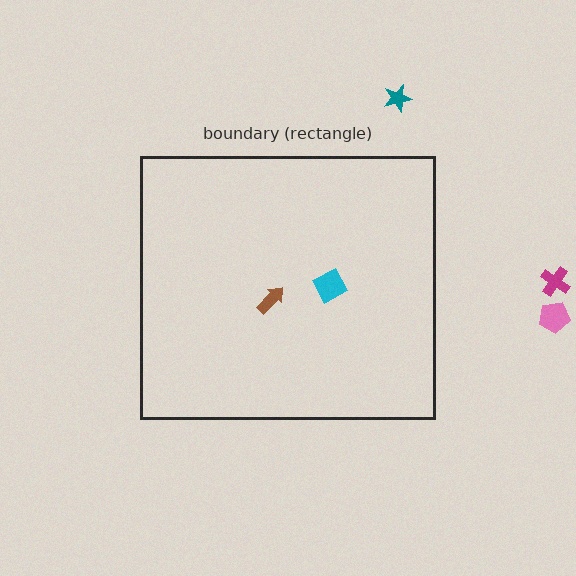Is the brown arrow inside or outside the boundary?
Inside.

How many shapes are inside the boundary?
2 inside, 3 outside.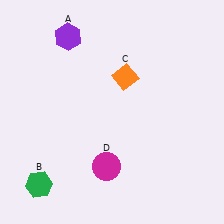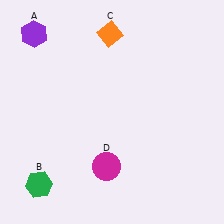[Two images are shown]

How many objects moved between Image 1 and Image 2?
2 objects moved between the two images.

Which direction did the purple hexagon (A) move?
The purple hexagon (A) moved left.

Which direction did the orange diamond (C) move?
The orange diamond (C) moved up.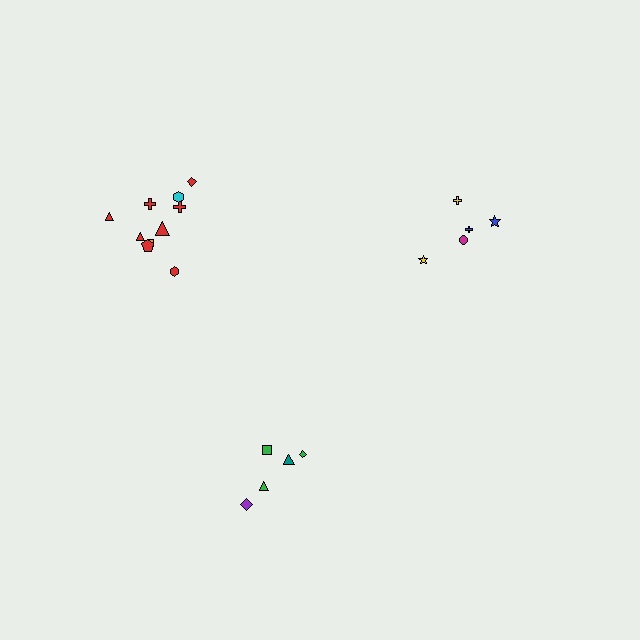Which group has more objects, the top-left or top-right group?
The top-left group.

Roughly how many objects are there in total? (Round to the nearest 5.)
Roughly 20 objects in total.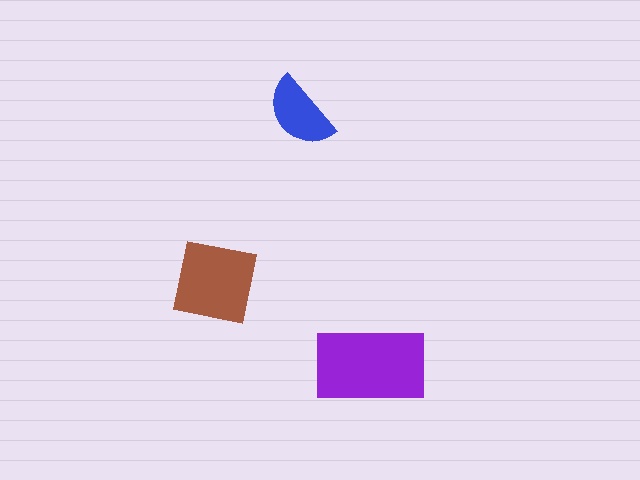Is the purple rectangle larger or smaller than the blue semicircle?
Larger.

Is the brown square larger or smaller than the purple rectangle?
Smaller.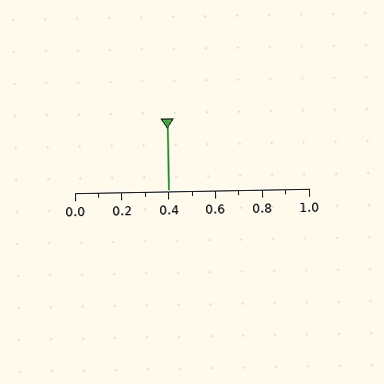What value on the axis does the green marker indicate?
The marker indicates approximately 0.4.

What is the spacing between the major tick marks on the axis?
The major ticks are spaced 0.2 apart.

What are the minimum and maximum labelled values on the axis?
The axis runs from 0.0 to 1.0.